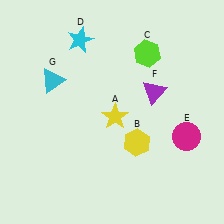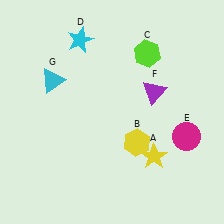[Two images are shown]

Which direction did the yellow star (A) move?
The yellow star (A) moved down.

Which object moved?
The yellow star (A) moved down.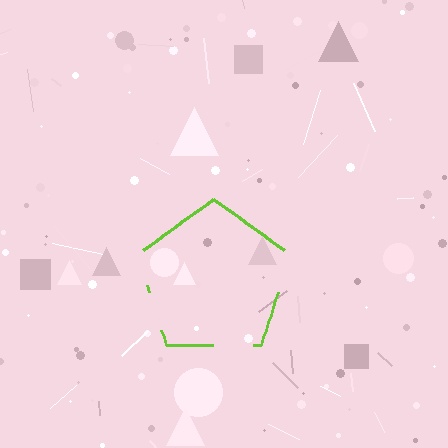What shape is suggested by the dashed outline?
The dashed outline suggests a pentagon.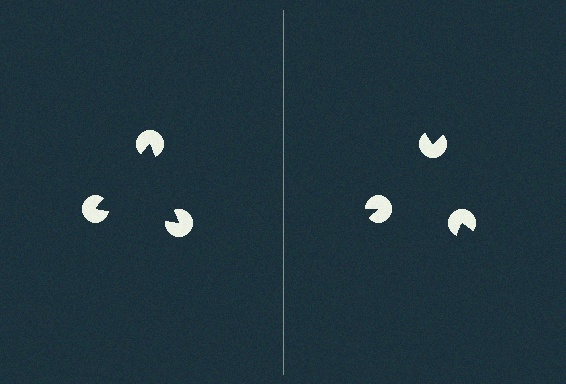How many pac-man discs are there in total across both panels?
6 — 3 on each side.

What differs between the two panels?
The pac-man discs are positioned identically on both sides; only the wedge orientations differ. On the left they align to a triangle; on the right they are misaligned.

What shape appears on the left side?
An illusory triangle.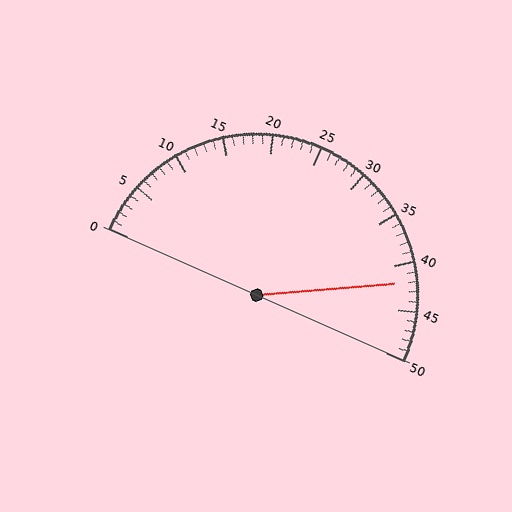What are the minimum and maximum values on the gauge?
The gauge ranges from 0 to 50.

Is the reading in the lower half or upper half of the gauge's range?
The reading is in the upper half of the range (0 to 50).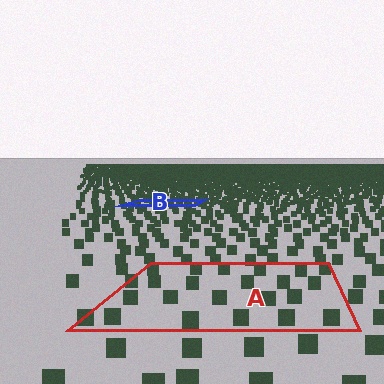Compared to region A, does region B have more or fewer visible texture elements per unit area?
Region B has more texture elements per unit area — they are packed more densely because it is farther away.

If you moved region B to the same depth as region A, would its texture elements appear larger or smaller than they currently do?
They would appear larger. At a closer depth, the same texture elements are projected at a bigger on-screen size.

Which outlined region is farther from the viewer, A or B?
Region B is farther from the viewer — the texture elements inside it appear smaller and more densely packed.